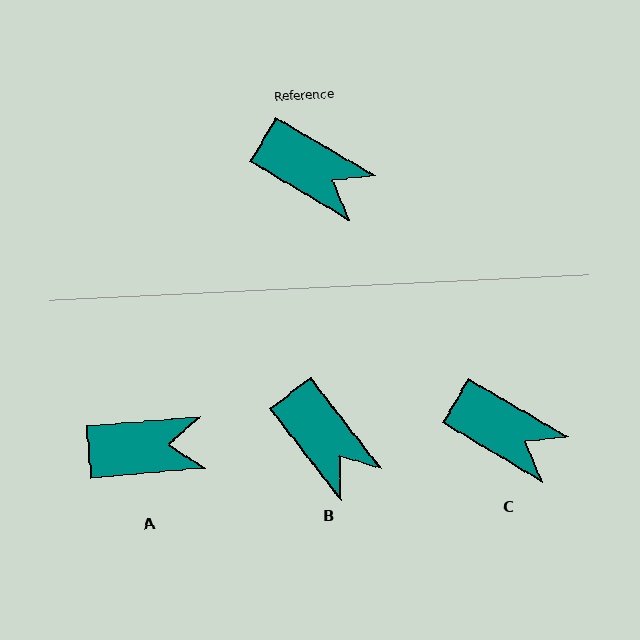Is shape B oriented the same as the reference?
No, it is off by about 21 degrees.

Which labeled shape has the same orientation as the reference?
C.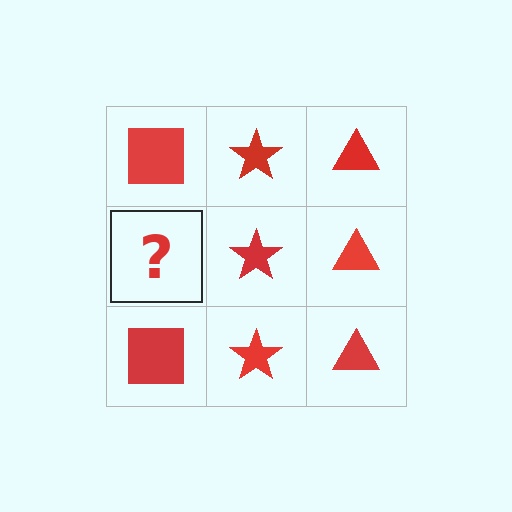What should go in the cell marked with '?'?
The missing cell should contain a red square.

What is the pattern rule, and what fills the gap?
The rule is that each column has a consistent shape. The gap should be filled with a red square.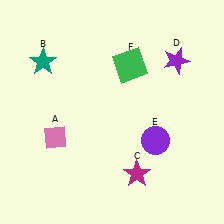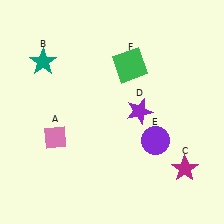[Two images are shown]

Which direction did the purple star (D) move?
The purple star (D) moved down.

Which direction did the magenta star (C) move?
The magenta star (C) moved right.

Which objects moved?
The objects that moved are: the magenta star (C), the purple star (D).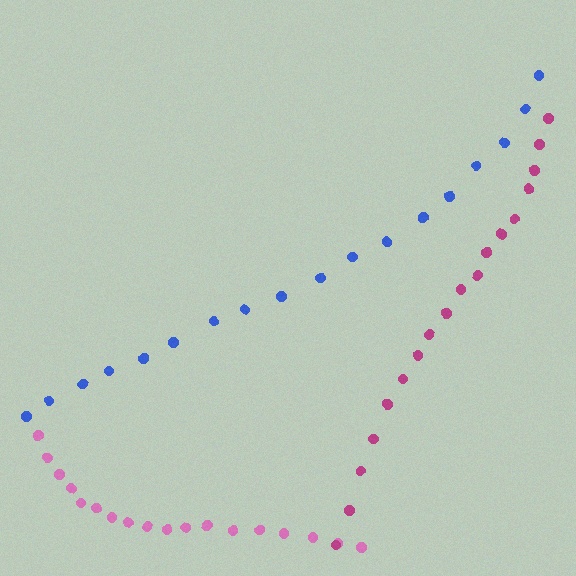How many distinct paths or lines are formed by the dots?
There are 3 distinct paths.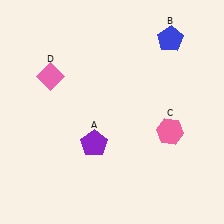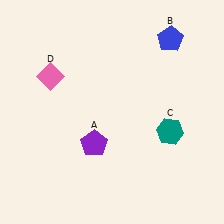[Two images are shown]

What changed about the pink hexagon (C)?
In Image 1, C is pink. In Image 2, it changed to teal.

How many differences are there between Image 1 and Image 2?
There is 1 difference between the two images.